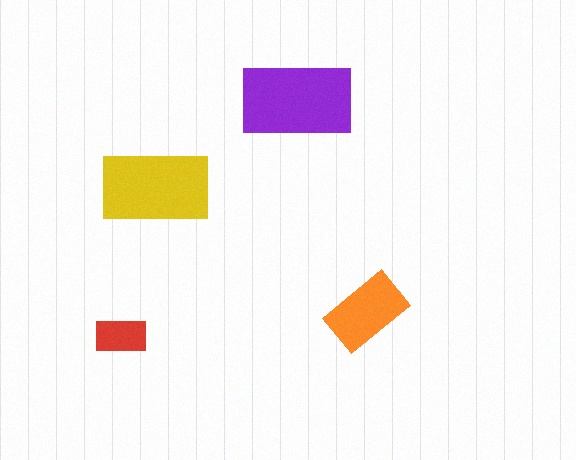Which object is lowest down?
The red rectangle is bottommost.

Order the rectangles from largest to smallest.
the purple one, the yellow one, the orange one, the red one.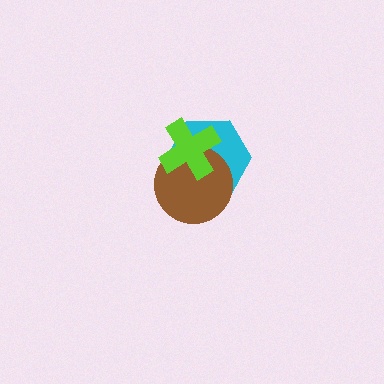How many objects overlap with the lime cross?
2 objects overlap with the lime cross.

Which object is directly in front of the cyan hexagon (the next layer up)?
The brown circle is directly in front of the cyan hexagon.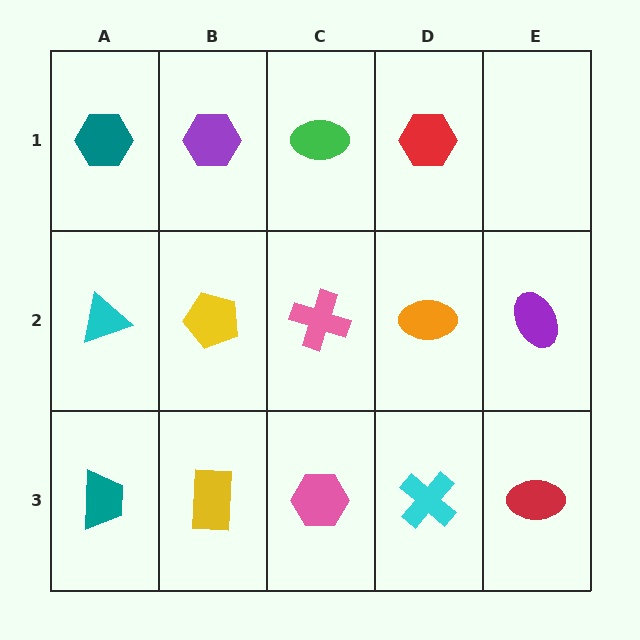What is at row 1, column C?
A green ellipse.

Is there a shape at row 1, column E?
No, that cell is empty.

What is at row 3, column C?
A pink hexagon.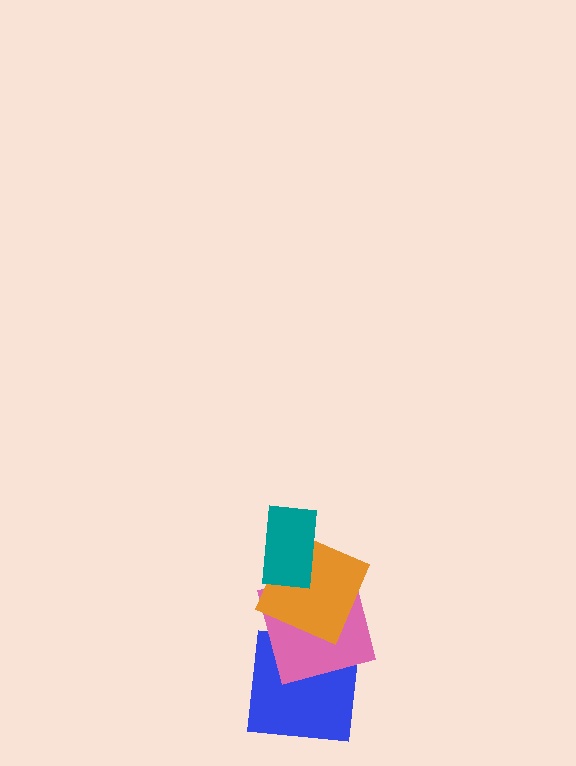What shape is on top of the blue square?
The pink square is on top of the blue square.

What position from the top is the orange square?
The orange square is 2nd from the top.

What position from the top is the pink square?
The pink square is 3rd from the top.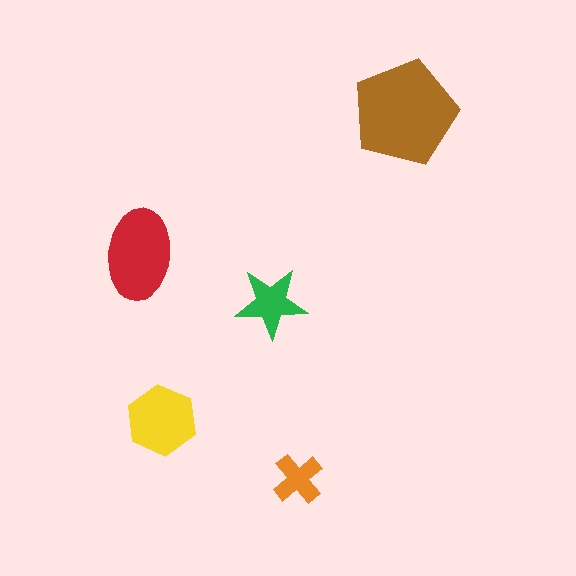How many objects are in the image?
There are 5 objects in the image.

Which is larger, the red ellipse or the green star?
The red ellipse.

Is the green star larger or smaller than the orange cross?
Larger.